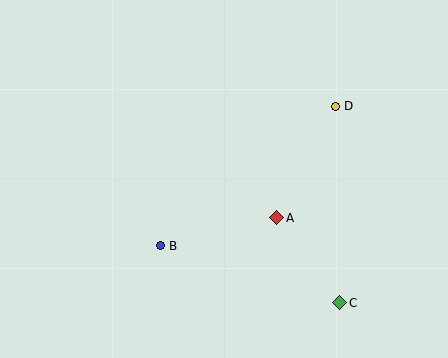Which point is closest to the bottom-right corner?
Point C is closest to the bottom-right corner.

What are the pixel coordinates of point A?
Point A is at (277, 218).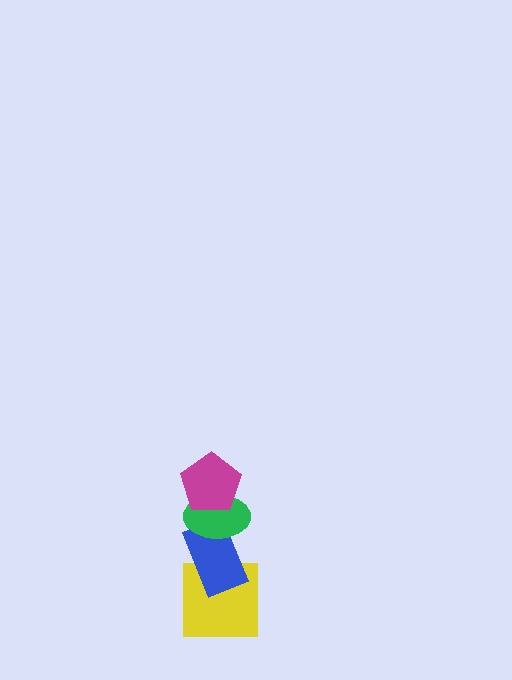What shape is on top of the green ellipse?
The magenta pentagon is on top of the green ellipse.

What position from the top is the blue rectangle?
The blue rectangle is 3rd from the top.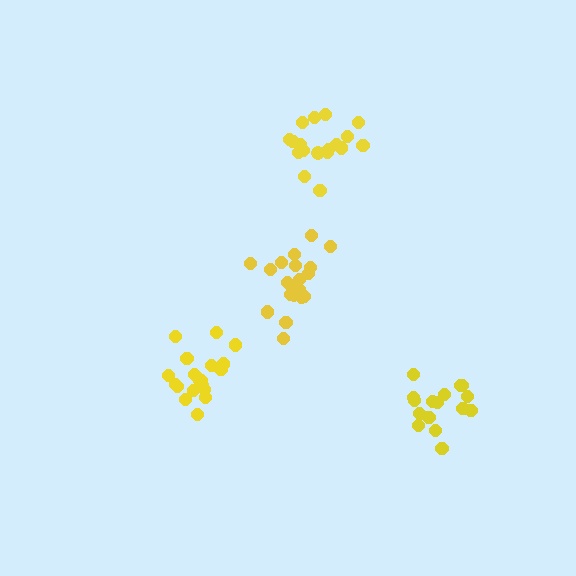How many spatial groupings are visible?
There are 4 spatial groupings.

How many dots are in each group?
Group 1: 19 dots, Group 2: 19 dots, Group 3: 16 dots, Group 4: 21 dots (75 total).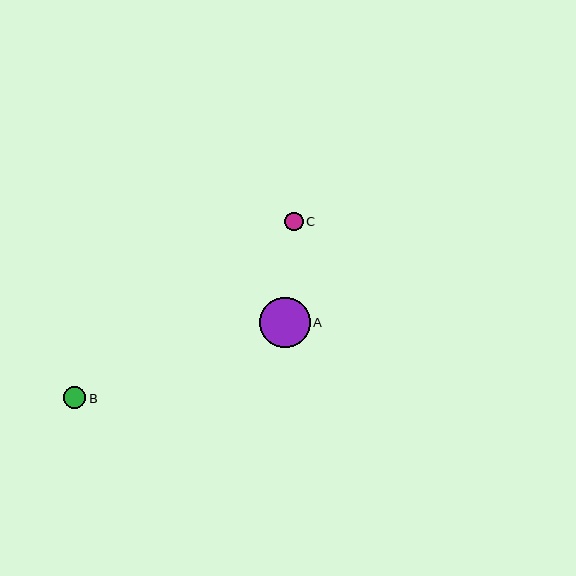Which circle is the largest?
Circle A is the largest with a size of approximately 50 pixels.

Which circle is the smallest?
Circle C is the smallest with a size of approximately 19 pixels.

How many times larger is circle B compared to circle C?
Circle B is approximately 1.2 times the size of circle C.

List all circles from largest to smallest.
From largest to smallest: A, B, C.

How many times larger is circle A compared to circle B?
Circle A is approximately 2.3 times the size of circle B.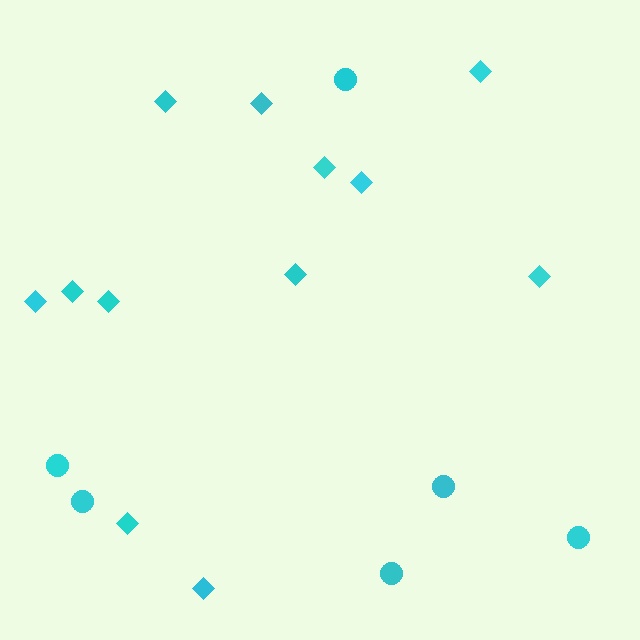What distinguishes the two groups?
There are 2 groups: one group of diamonds (12) and one group of circles (6).